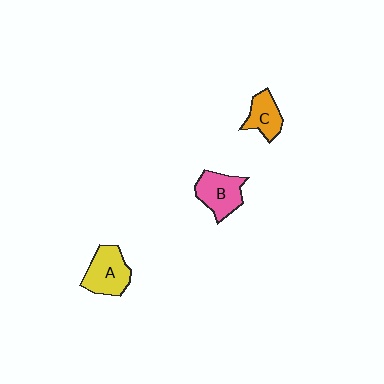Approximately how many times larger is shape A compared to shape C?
Approximately 1.4 times.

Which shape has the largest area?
Shape A (yellow).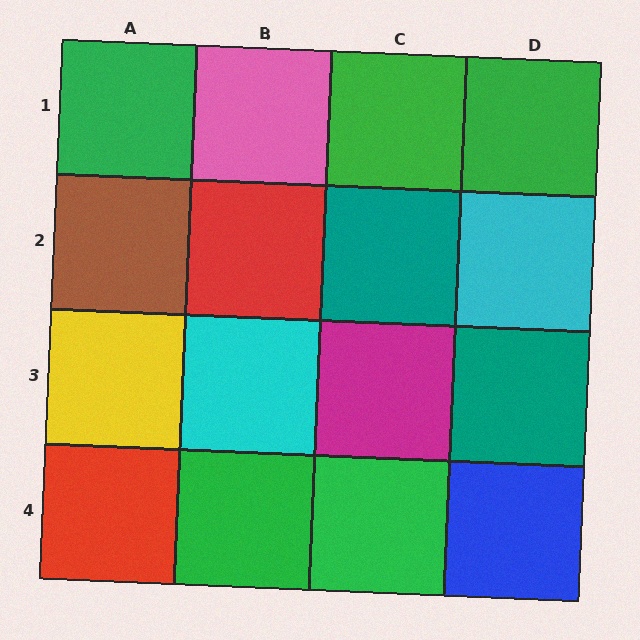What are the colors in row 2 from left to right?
Brown, red, teal, cyan.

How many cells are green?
5 cells are green.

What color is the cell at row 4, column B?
Green.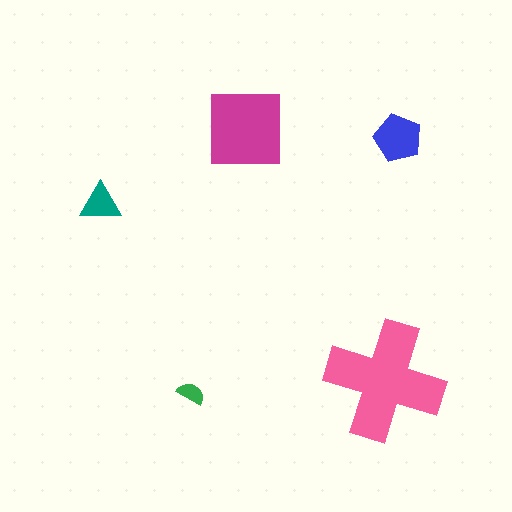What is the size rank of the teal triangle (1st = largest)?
4th.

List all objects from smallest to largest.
The green semicircle, the teal triangle, the blue pentagon, the magenta square, the pink cross.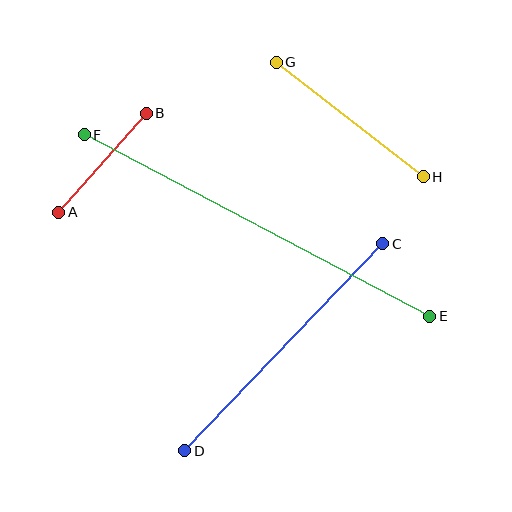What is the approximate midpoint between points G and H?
The midpoint is at approximately (350, 120) pixels.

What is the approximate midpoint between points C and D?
The midpoint is at approximately (284, 347) pixels.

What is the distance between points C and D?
The distance is approximately 287 pixels.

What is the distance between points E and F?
The distance is approximately 390 pixels.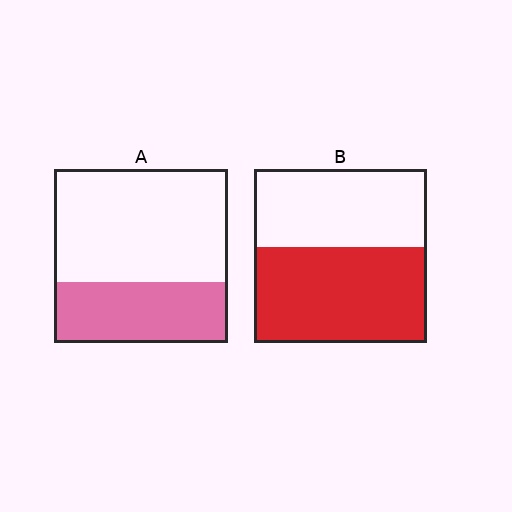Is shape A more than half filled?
No.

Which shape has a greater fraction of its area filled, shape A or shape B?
Shape B.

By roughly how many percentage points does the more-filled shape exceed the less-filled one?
By roughly 20 percentage points (B over A).